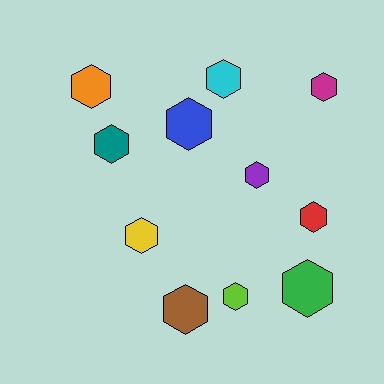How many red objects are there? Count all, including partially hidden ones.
There is 1 red object.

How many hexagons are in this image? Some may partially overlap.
There are 11 hexagons.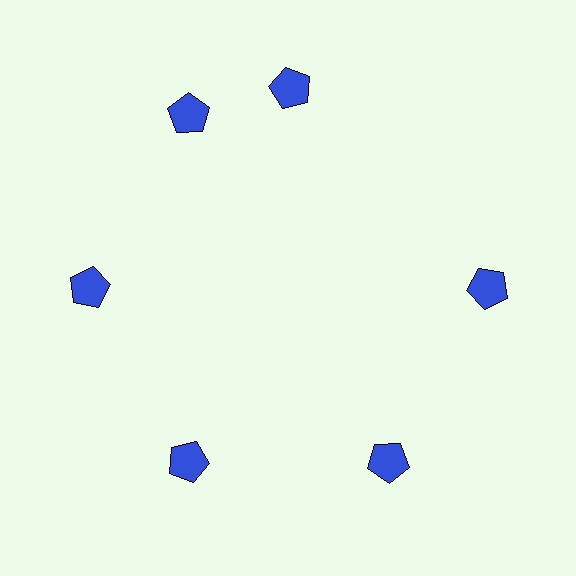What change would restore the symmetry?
The symmetry would be restored by rotating it back into even spacing with its neighbors so that all 6 pentagons sit at equal angles and equal distance from the center.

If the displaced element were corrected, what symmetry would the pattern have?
It would have 6-fold rotational symmetry — the pattern would map onto itself every 60 degrees.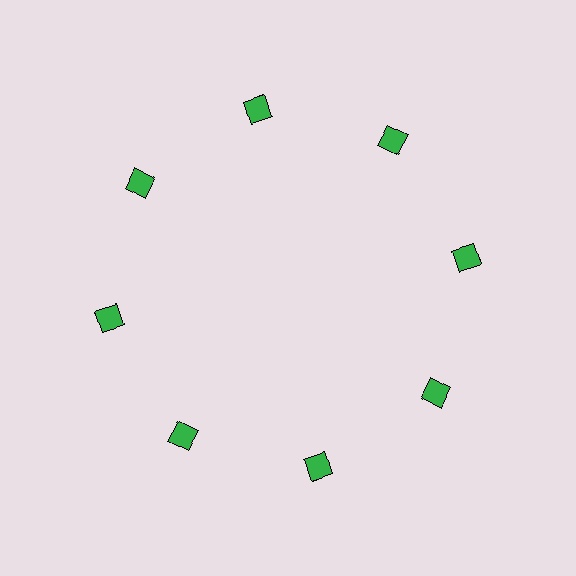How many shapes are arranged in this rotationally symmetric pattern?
There are 8 shapes, arranged in 8 groups of 1.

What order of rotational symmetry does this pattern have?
This pattern has 8-fold rotational symmetry.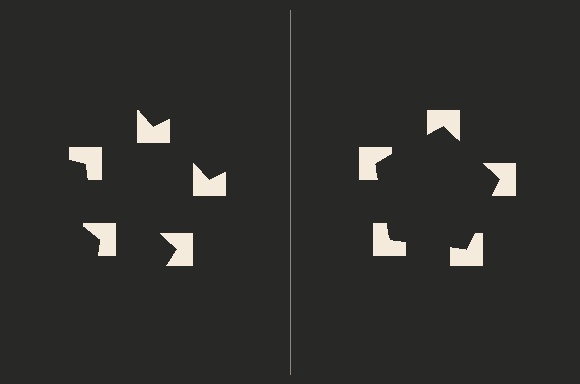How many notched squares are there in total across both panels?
10 — 5 on each side.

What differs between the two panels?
The notched squares are positioned identically on both sides; only the wedge orientations differ. On the right they align to a pentagon; on the left they are misaligned.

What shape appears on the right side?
An illusory pentagon.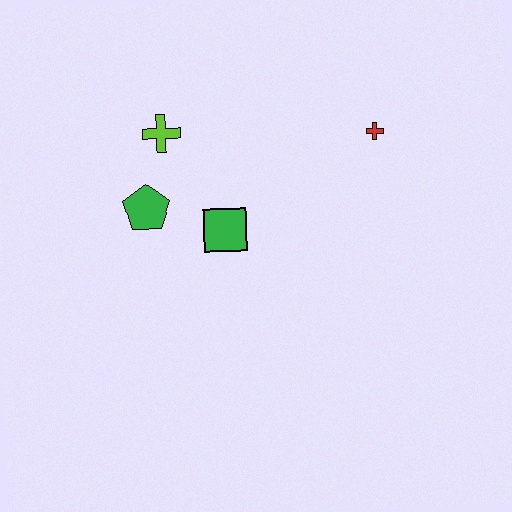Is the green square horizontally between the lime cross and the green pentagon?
No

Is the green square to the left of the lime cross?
No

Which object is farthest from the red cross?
The green pentagon is farthest from the red cross.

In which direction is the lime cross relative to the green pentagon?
The lime cross is above the green pentagon.